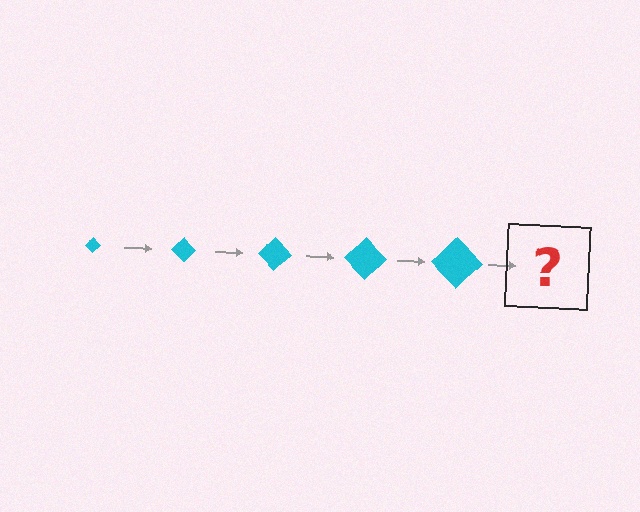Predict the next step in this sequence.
The next step is a cyan diamond, larger than the previous one.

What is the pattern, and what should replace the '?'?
The pattern is that the diamond gets progressively larger each step. The '?' should be a cyan diamond, larger than the previous one.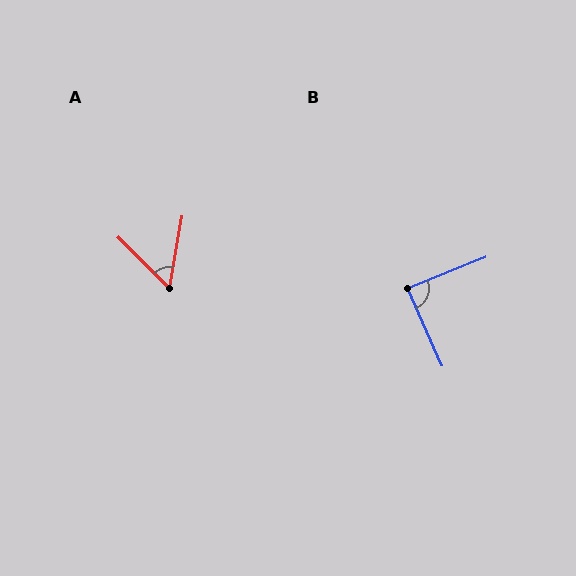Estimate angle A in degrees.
Approximately 55 degrees.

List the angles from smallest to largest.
A (55°), B (88°).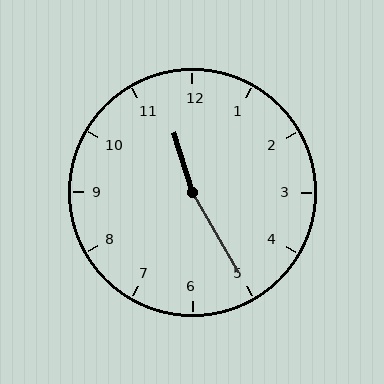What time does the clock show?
11:25.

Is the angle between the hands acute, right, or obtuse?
It is obtuse.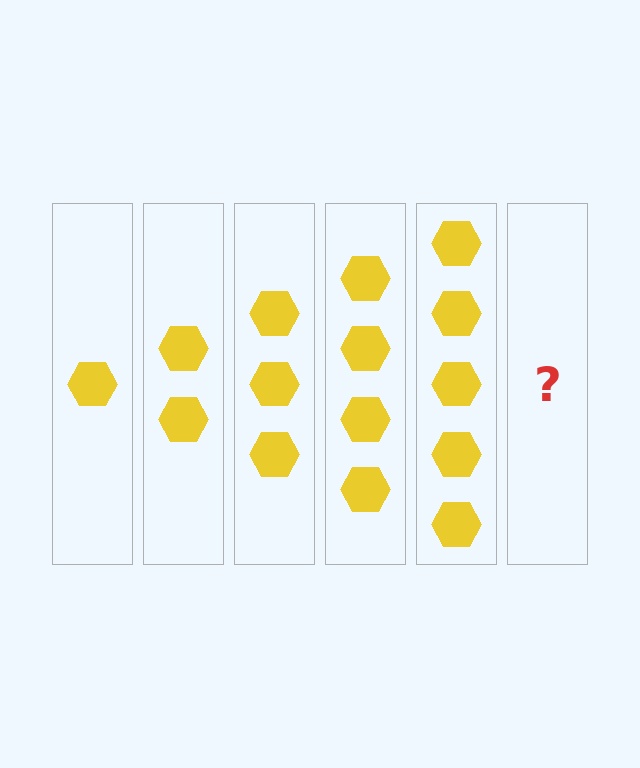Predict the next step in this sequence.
The next step is 6 hexagons.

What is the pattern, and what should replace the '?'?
The pattern is that each step adds one more hexagon. The '?' should be 6 hexagons.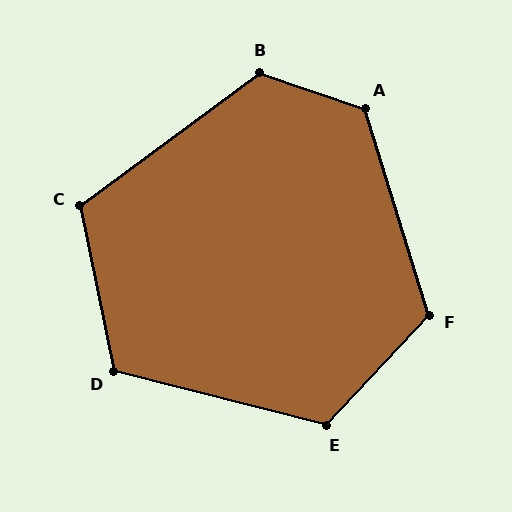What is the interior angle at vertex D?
Approximately 116 degrees (obtuse).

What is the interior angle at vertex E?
Approximately 119 degrees (obtuse).